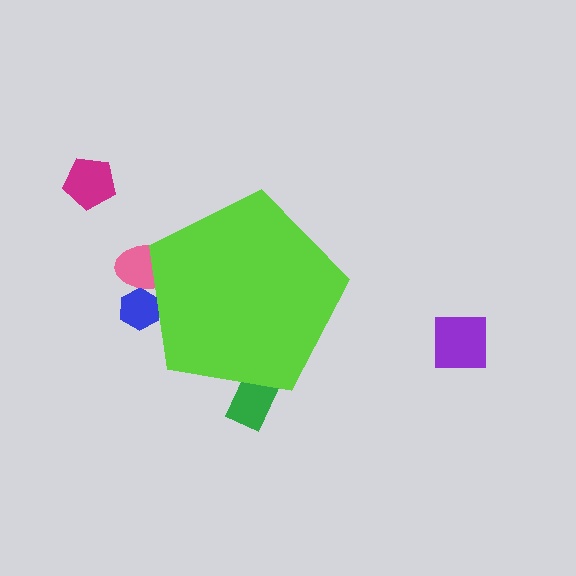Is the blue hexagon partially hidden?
Yes, the blue hexagon is partially hidden behind the lime pentagon.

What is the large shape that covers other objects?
A lime pentagon.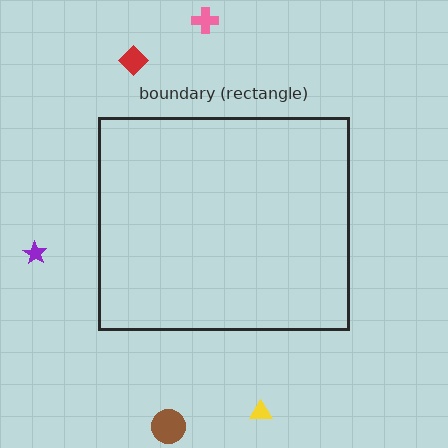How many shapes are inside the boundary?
0 inside, 5 outside.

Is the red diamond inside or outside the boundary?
Outside.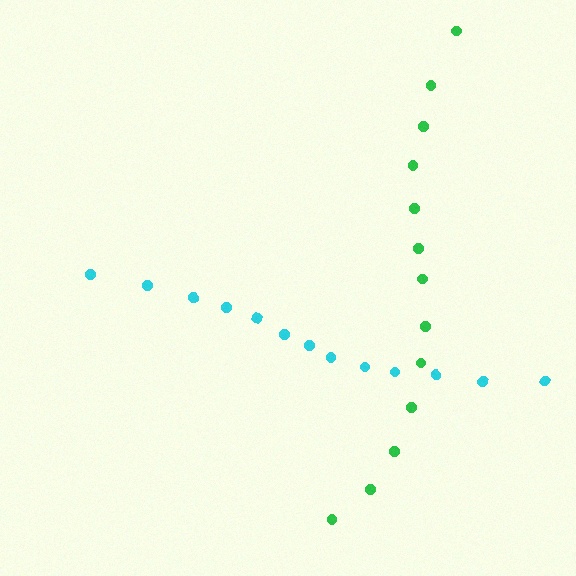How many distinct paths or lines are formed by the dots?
There are 2 distinct paths.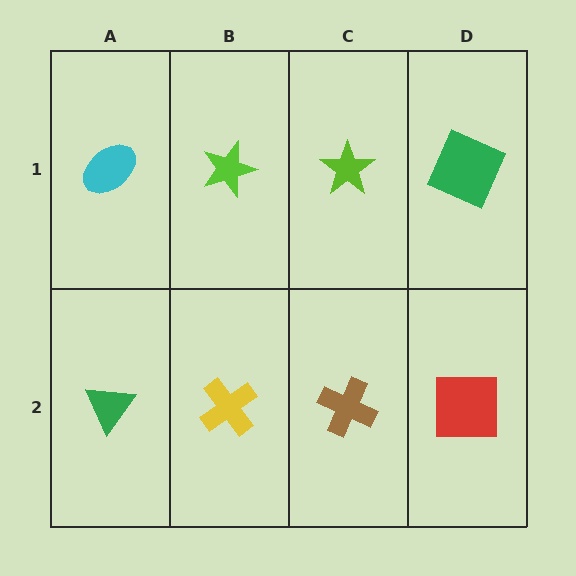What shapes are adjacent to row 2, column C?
A lime star (row 1, column C), a yellow cross (row 2, column B), a red square (row 2, column D).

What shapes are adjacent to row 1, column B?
A yellow cross (row 2, column B), a cyan ellipse (row 1, column A), a lime star (row 1, column C).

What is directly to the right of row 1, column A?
A lime star.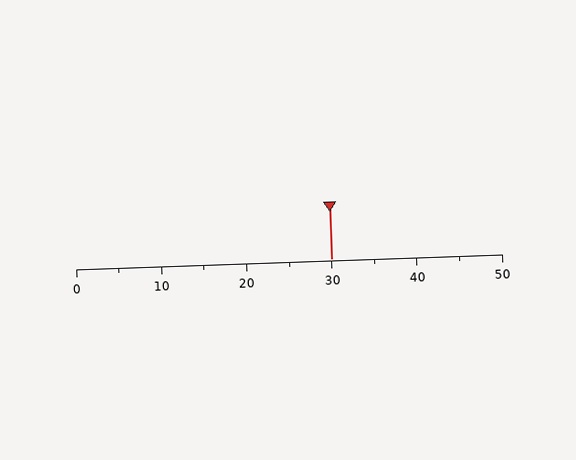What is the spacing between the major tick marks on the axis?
The major ticks are spaced 10 apart.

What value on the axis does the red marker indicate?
The marker indicates approximately 30.